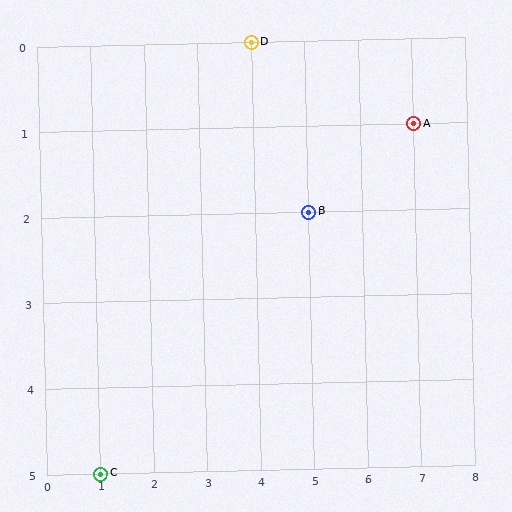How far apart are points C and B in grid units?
Points C and B are 4 columns and 3 rows apart (about 5.0 grid units diagonally).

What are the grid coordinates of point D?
Point D is at grid coordinates (4, 0).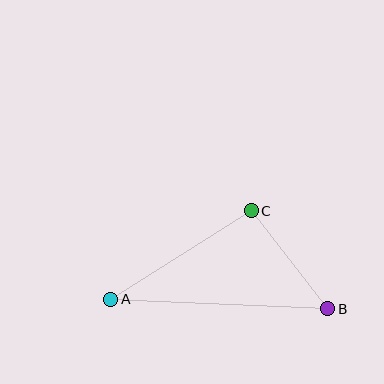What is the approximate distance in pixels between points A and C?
The distance between A and C is approximately 166 pixels.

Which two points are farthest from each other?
Points A and B are farthest from each other.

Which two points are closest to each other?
Points B and C are closest to each other.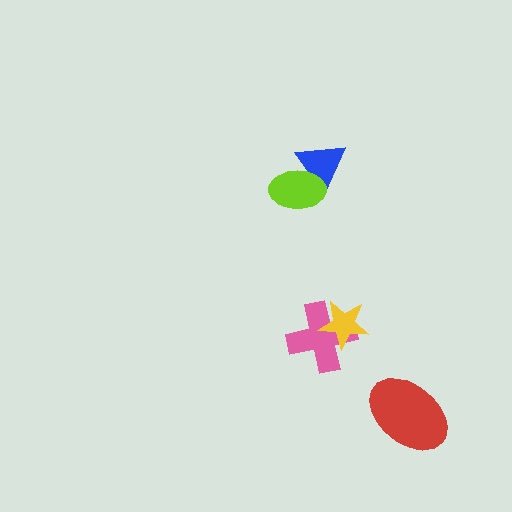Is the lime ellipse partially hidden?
No, no other shape covers it.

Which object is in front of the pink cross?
The yellow star is in front of the pink cross.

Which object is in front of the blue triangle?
The lime ellipse is in front of the blue triangle.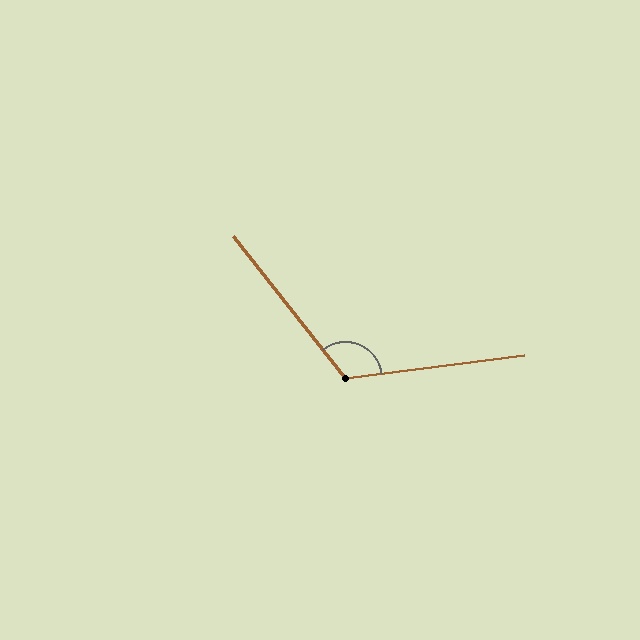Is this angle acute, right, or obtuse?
It is obtuse.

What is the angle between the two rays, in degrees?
Approximately 121 degrees.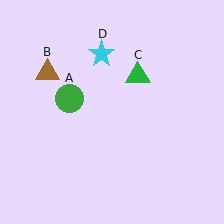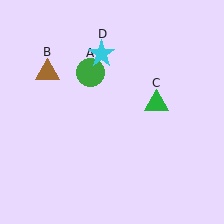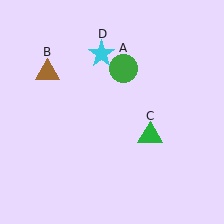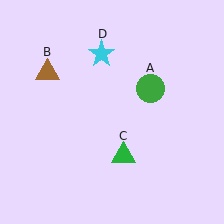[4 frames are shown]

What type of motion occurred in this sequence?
The green circle (object A), green triangle (object C) rotated clockwise around the center of the scene.